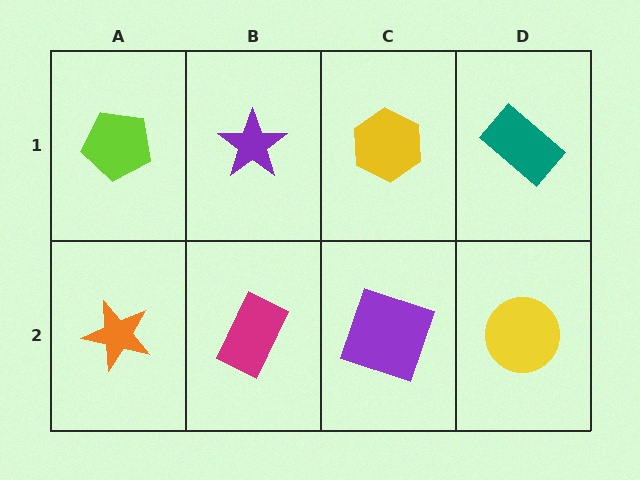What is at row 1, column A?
A lime pentagon.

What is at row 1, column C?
A yellow hexagon.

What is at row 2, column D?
A yellow circle.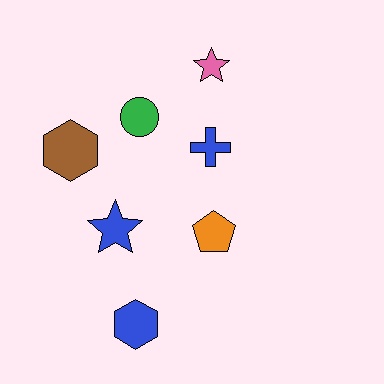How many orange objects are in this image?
There is 1 orange object.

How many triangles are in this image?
There are no triangles.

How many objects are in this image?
There are 7 objects.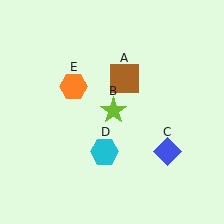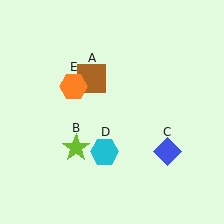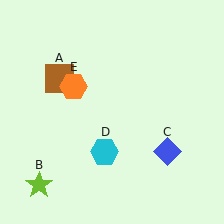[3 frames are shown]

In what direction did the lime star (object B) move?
The lime star (object B) moved down and to the left.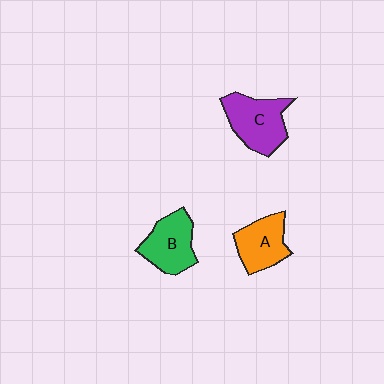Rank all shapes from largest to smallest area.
From largest to smallest: C (purple), B (green), A (orange).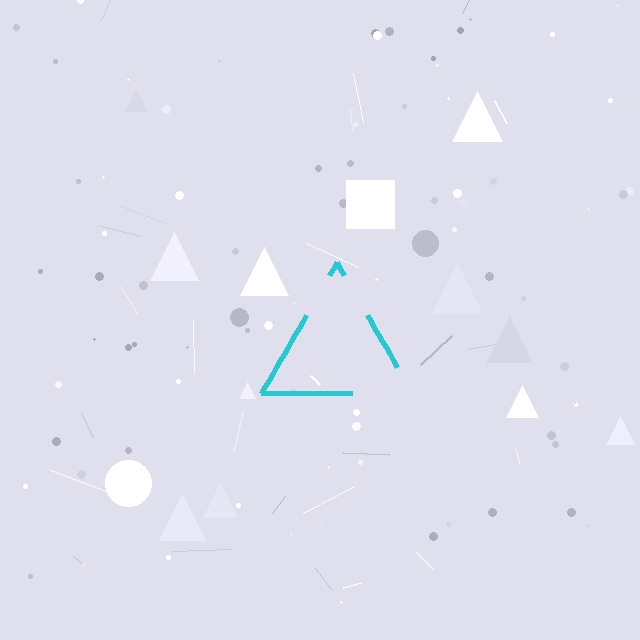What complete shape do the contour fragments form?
The contour fragments form a triangle.